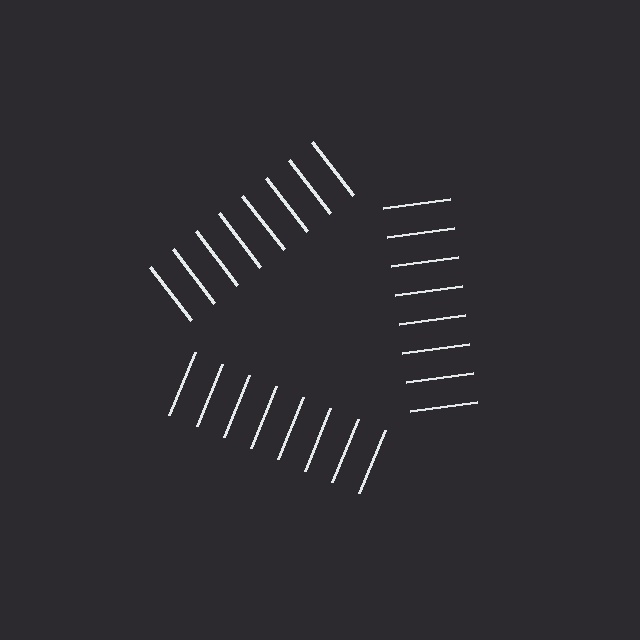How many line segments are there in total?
24 — 8 along each of the 3 edges.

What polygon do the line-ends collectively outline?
An illusory triangle — the line segments terminate on its edges but no continuous stroke is drawn.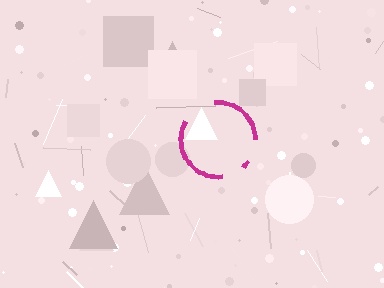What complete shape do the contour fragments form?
The contour fragments form a circle.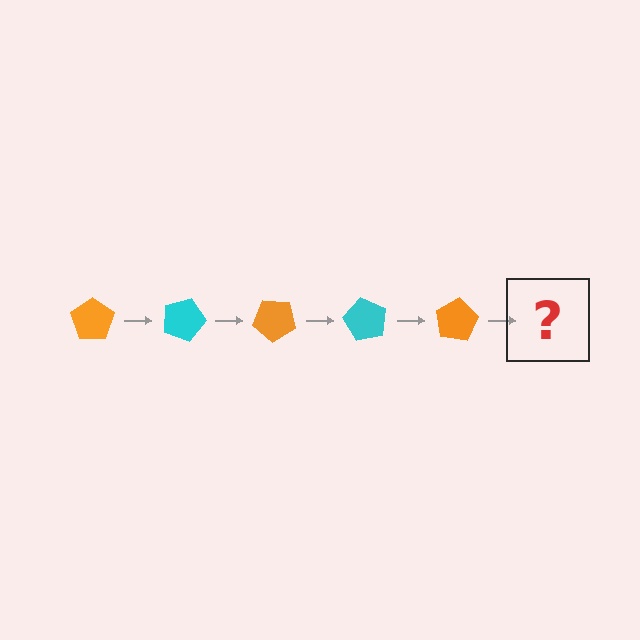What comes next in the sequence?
The next element should be a cyan pentagon, rotated 100 degrees from the start.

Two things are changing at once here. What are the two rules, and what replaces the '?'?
The two rules are that it rotates 20 degrees each step and the color cycles through orange and cyan. The '?' should be a cyan pentagon, rotated 100 degrees from the start.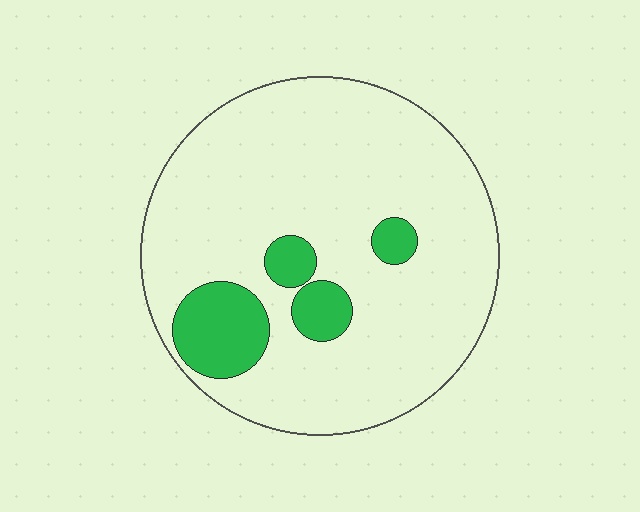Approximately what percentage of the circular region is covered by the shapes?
Approximately 15%.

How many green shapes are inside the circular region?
4.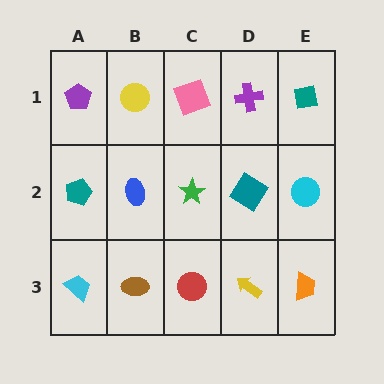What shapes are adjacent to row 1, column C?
A green star (row 2, column C), a yellow circle (row 1, column B), a purple cross (row 1, column D).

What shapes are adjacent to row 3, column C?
A green star (row 2, column C), a brown ellipse (row 3, column B), a yellow arrow (row 3, column D).